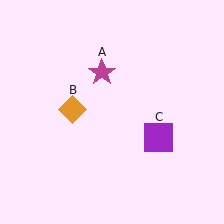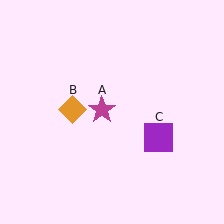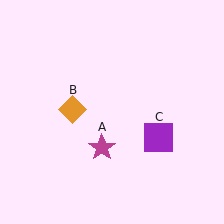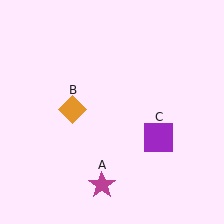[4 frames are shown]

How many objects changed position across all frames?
1 object changed position: magenta star (object A).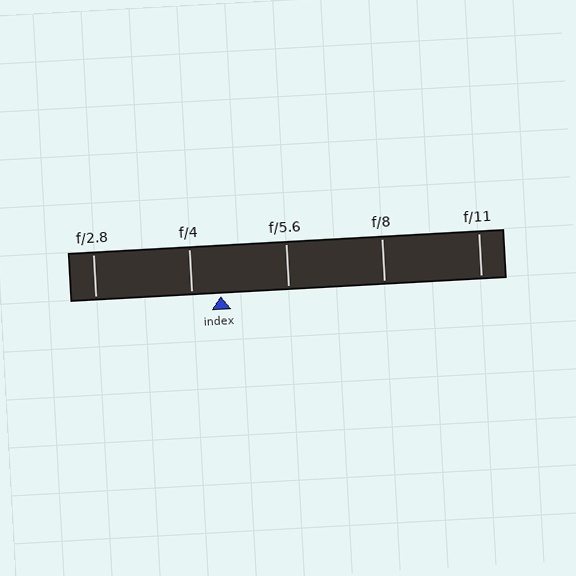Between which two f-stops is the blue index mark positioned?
The index mark is between f/4 and f/5.6.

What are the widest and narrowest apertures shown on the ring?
The widest aperture shown is f/2.8 and the narrowest is f/11.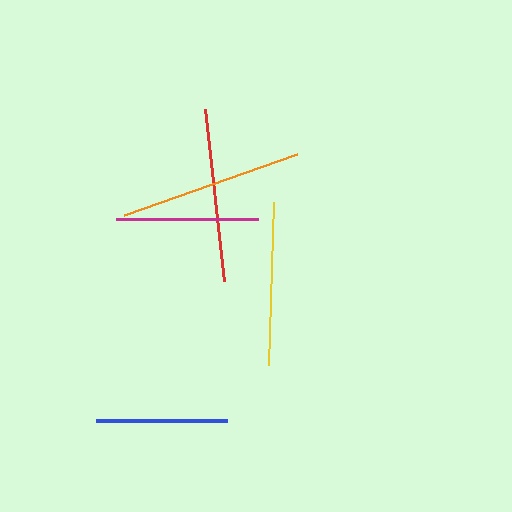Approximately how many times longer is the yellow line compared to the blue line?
The yellow line is approximately 1.3 times the length of the blue line.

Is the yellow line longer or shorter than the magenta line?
The yellow line is longer than the magenta line.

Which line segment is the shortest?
The blue line is the shortest at approximately 130 pixels.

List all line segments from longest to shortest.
From longest to shortest: orange, red, yellow, magenta, blue.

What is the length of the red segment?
The red segment is approximately 172 pixels long.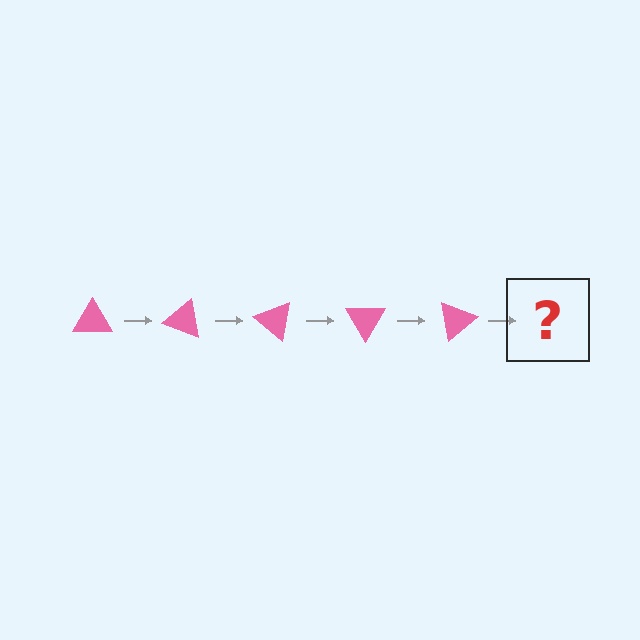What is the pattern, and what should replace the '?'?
The pattern is that the triangle rotates 20 degrees each step. The '?' should be a pink triangle rotated 100 degrees.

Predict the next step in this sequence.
The next step is a pink triangle rotated 100 degrees.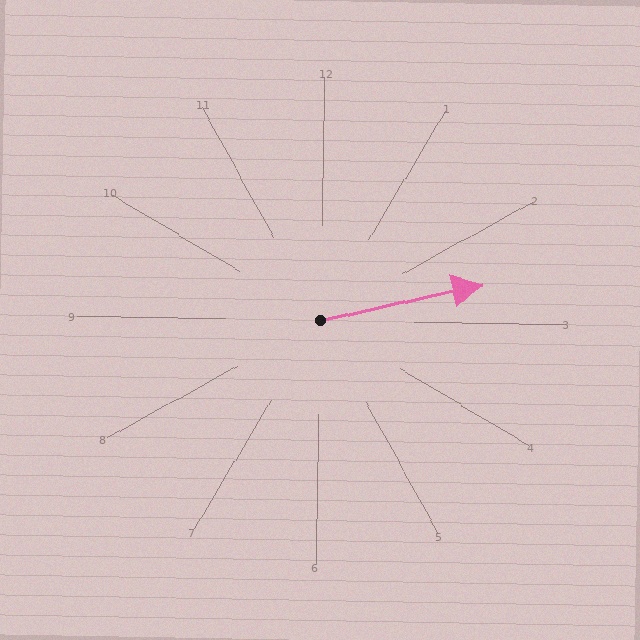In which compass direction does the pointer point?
East.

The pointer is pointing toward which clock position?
Roughly 3 o'clock.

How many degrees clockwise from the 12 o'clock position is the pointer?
Approximately 77 degrees.